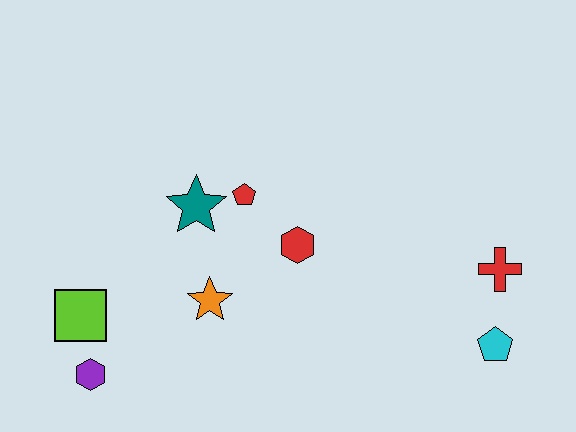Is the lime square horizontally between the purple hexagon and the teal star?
No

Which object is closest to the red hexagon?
The red pentagon is closest to the red hexagon.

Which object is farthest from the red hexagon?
The purple hexagon is farthest from the red hexagon.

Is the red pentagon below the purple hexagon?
No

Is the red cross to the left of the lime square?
No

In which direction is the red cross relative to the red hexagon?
The red cross is to the right of the red hexagon.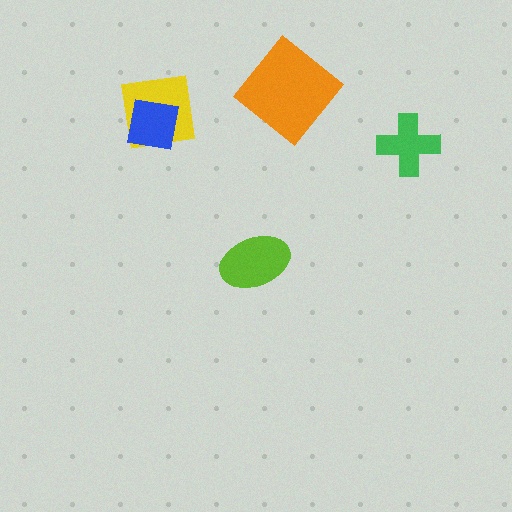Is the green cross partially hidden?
No, no other shape covers it.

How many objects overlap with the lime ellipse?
0 objects overlap with the lime ellipse.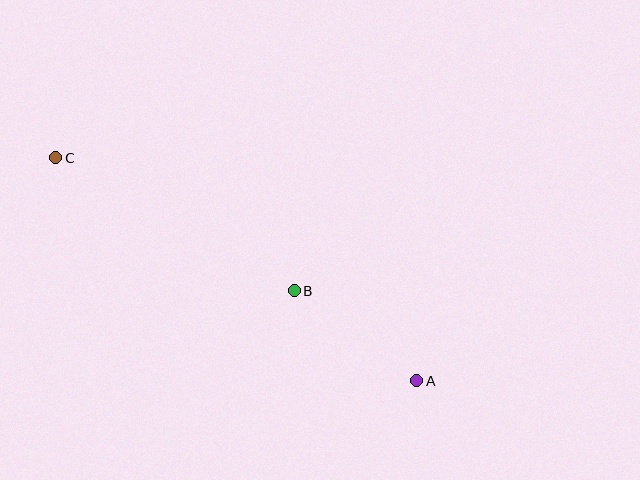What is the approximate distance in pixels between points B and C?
The distance between B and C is approximately 273 pixels.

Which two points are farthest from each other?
Points A and C are farthest from each other.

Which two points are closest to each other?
Points A and B are closest to each other.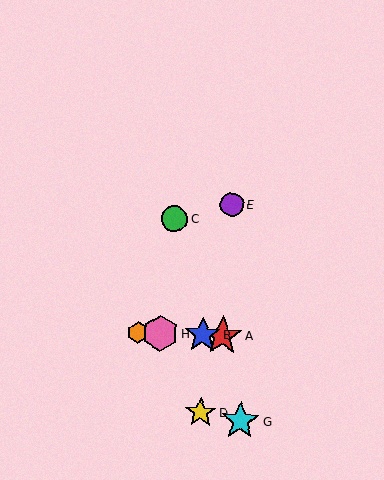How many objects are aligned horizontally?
4 objects (A, B, F, H) are aligned horizontally.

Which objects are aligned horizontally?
Objects A, B, F, H are aligned horizontally.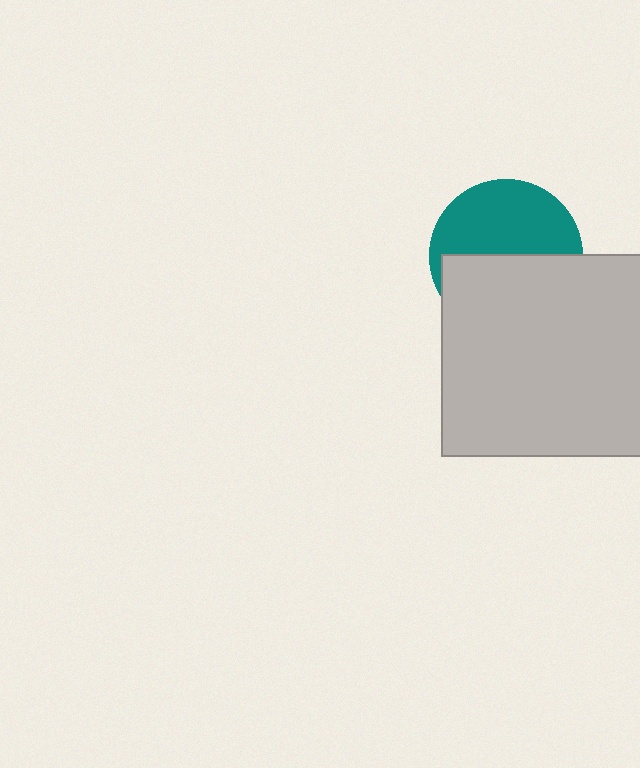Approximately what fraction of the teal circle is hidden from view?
Roughly 50% of the teal circle is hidden behind the light gray rectangle.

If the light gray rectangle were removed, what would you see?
You would see the complete teal circle.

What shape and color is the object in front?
The object in front is a light gray rectangle.